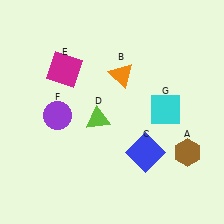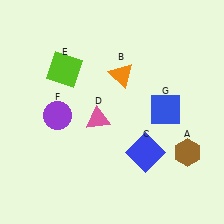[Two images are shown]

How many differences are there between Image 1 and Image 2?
There are 3 differences between the two images.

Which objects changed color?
D changed from lime to pink. E changed from magenta to lime. G changed from cyan to blue.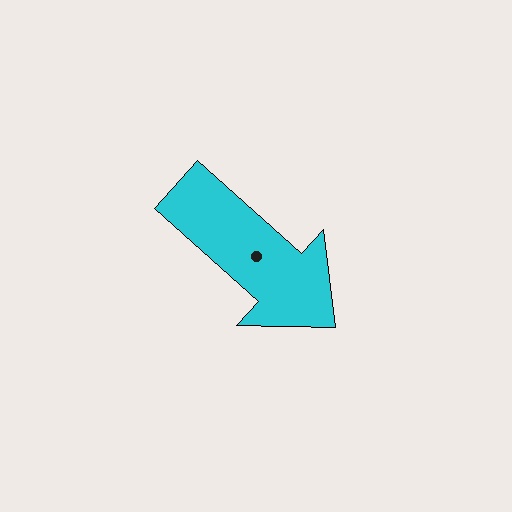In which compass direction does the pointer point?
Southeast.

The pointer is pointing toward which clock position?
Roughly 4 o'clock.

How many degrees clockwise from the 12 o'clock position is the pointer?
Approximately 132 degrees.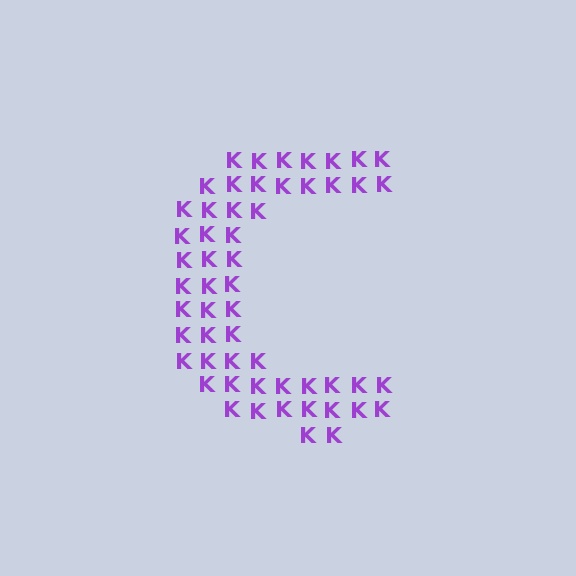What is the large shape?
The large shape is the letter C.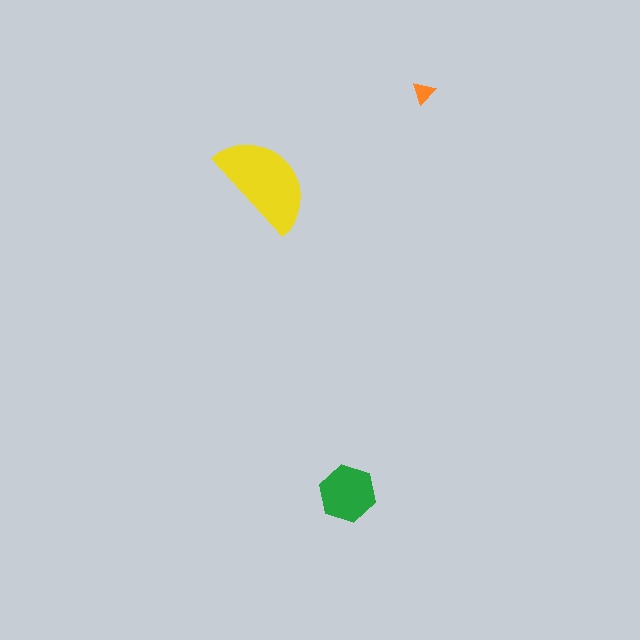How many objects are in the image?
There are 3 objects in the image.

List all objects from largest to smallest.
The yellow semicircle, the green hexagon, the orange triangle.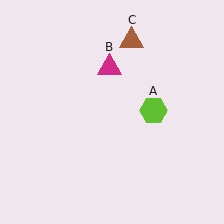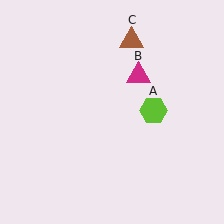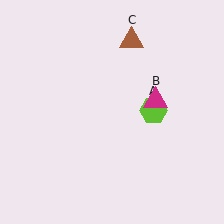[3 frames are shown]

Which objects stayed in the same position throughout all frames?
Lime hexagon (object A) and brown triangle (object C) remained stationary.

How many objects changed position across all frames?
1 object changed position: magenta triangle (object B).